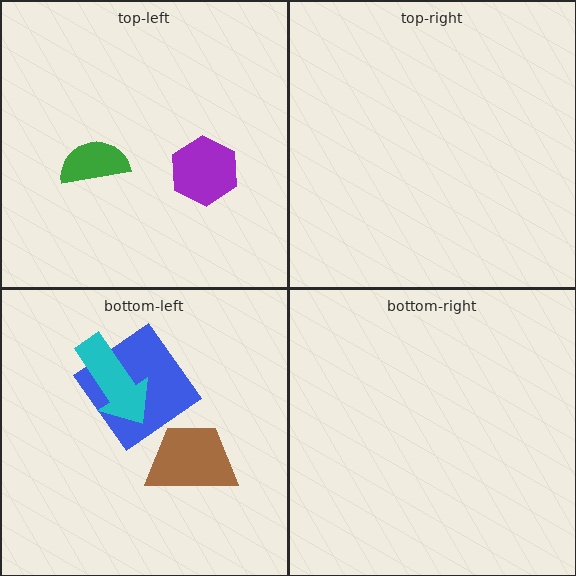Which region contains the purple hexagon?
The top-left region.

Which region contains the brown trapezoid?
The bottom-left region.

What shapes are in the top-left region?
The purple hexagon, the green semicircle.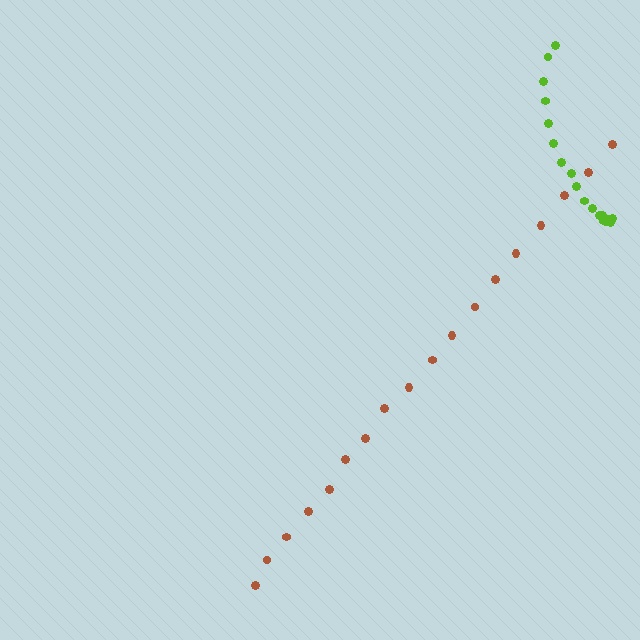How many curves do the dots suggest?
There are 2 distinct paths.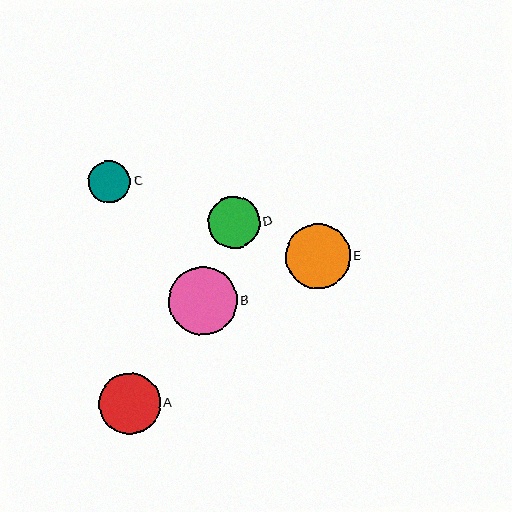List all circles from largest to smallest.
From largest to smallest: B, E, A, D, C.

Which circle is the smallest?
Circle C is the smallest with a size of approximately 43 pixels.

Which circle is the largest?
Circle B is the largest with a size of approximately 68 pixels.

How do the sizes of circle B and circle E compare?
Circle B and circle E are approximately the same size.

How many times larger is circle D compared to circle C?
Circle D is approximately 1.2 times the size of circle C.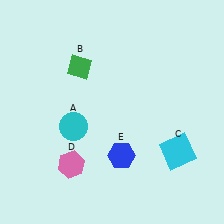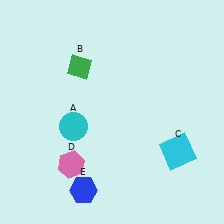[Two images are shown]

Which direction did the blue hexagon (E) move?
The blue hexagon (E) moved left.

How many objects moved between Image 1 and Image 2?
1 object moved between the two images.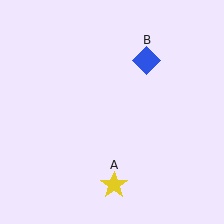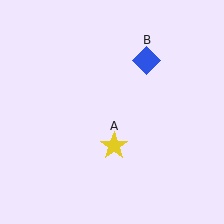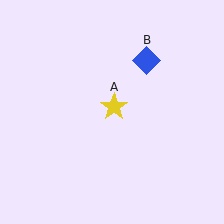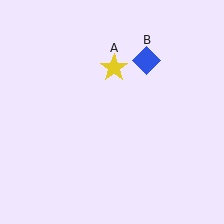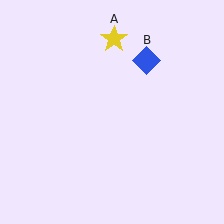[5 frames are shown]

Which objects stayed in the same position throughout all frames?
Blue diamond (object B) remained stationary.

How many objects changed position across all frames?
1 object changed position: yellow star (object A).